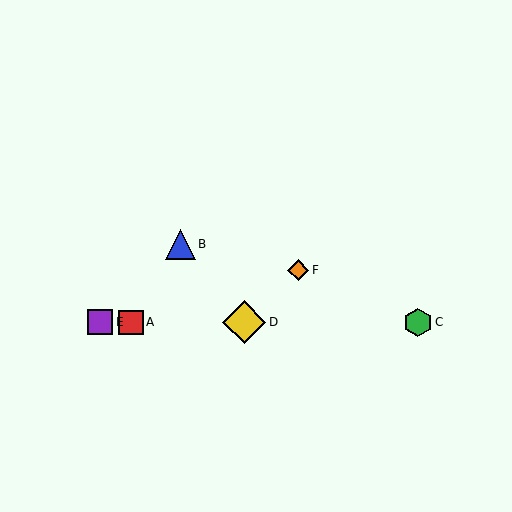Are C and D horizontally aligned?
Yes, both are at y≈322.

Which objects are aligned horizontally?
Objects A, C, D, E are aligned horizontally.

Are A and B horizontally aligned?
No, A is at y≈322 and B is at y≈244.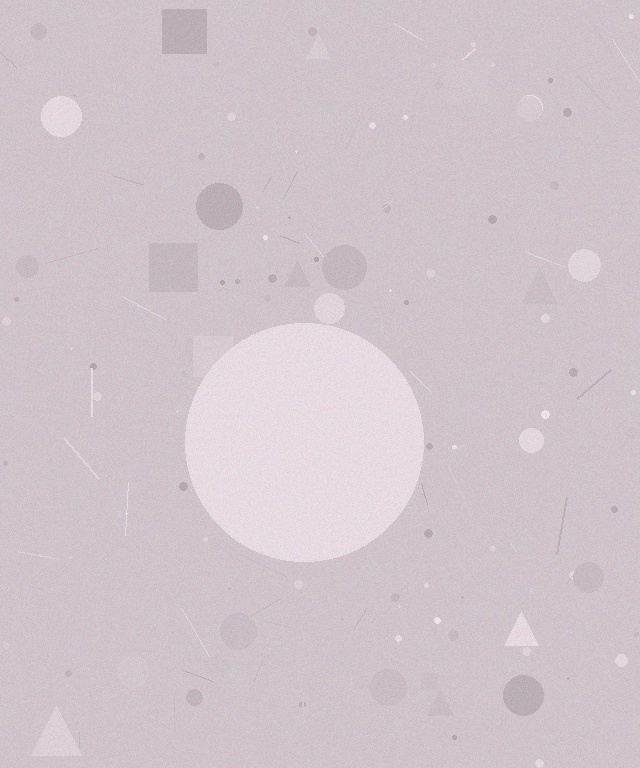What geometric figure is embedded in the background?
A circle is embedded in the background.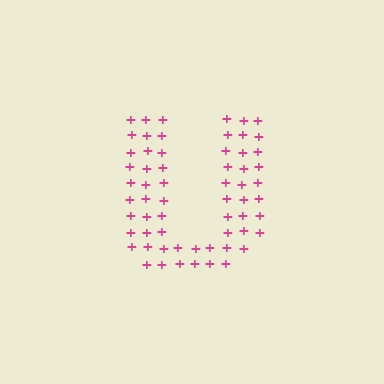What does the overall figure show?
The overall figure shows the letter U.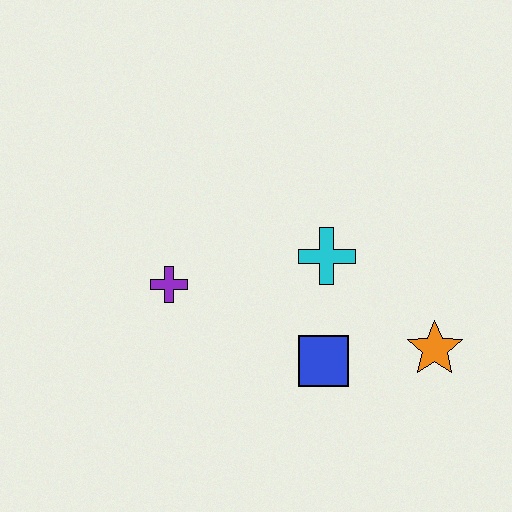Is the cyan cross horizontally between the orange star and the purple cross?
Yes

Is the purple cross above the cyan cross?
No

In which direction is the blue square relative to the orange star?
The blue square is to the left of the orange star.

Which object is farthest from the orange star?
The purple cross is farthest from the orange star.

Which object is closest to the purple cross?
The cyan cross is closest to the purple cross.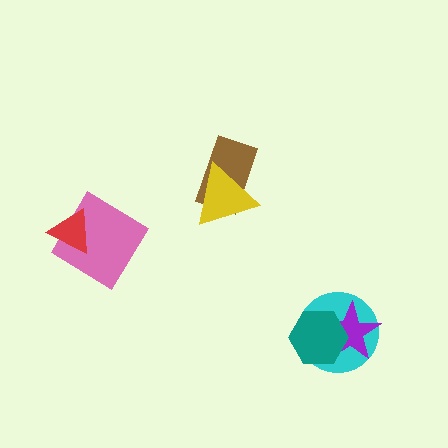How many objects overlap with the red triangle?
1 object overlaps with the red triangle.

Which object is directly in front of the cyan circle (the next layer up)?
The purple star is directly in front of the cyan circle.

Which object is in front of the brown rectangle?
The yellow triangle is in front of the brown rectangle.